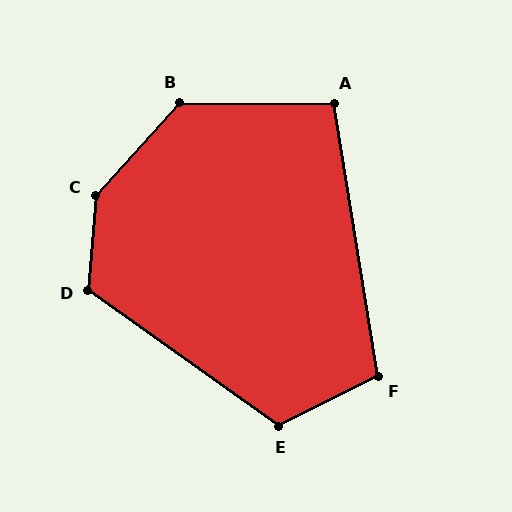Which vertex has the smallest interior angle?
A, at approximately 100 degrees.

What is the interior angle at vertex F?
Approximately 107 degrees (obtuse).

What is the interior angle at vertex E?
Approximately 118 degrees (obtuse).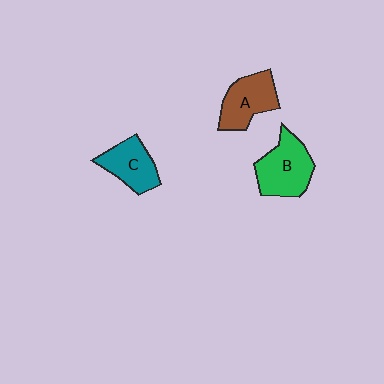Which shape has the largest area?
Shape B (green).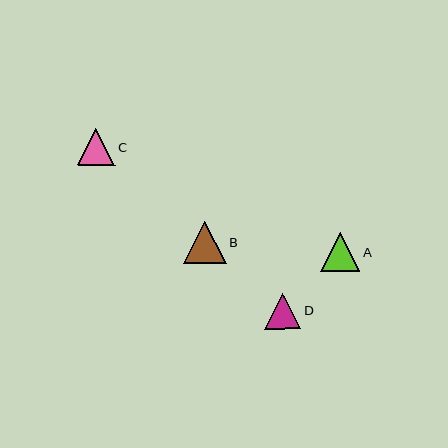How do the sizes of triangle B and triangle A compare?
Triangle B and triangle A are approximately the same size.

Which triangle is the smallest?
Triangle D is the smallest with a size of approximately 37 pixels.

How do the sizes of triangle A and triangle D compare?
Triangle A and triangle D are approximately the same size.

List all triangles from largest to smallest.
From largest to smallest: B, A, C, D.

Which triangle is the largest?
Triangle B is the largest with a size of approximately 42 pixels.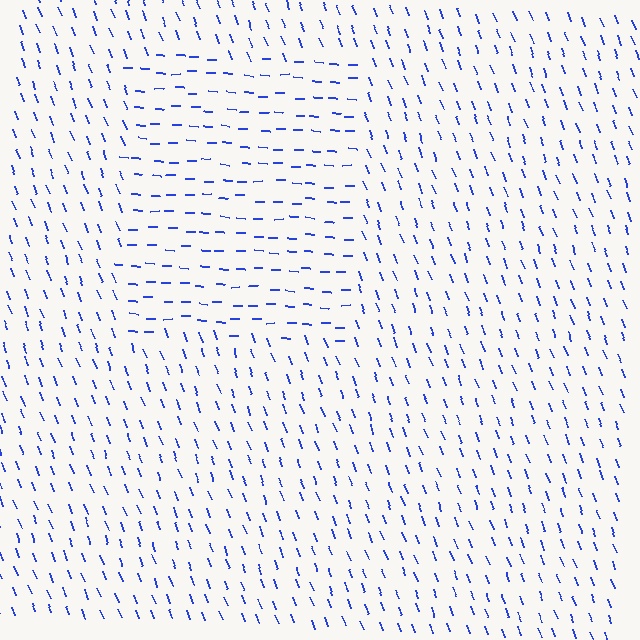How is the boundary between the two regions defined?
The boundary is defined purely by a change in line orientation (approximately 68 degrees difference). All lines are the same color and thickness.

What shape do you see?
I see a rectangle.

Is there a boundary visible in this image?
Yes, there is a texture boundary formed by a change in line orientation.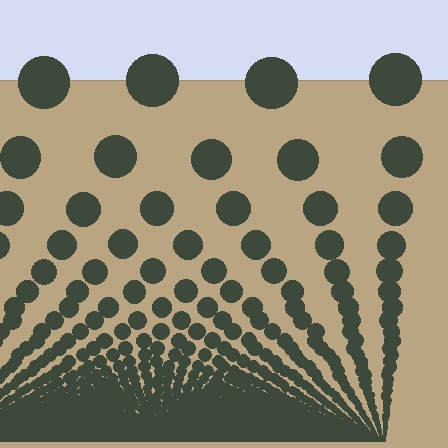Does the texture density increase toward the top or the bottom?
Density increases toward the bottom.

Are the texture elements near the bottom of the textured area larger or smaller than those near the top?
Smaller. The gradient is inverted — elements near the bottom are smaller and denser.